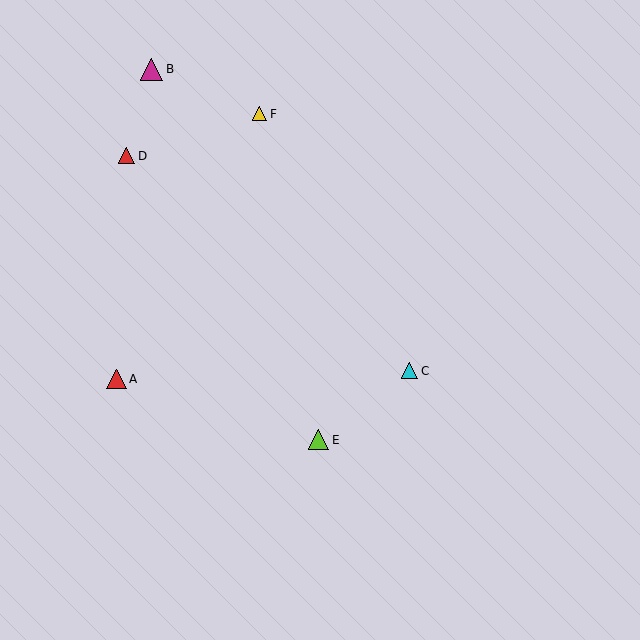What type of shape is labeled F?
Shape F is a yellow triangle.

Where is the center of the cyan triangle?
The center of the cyan triangle is at (410, 371).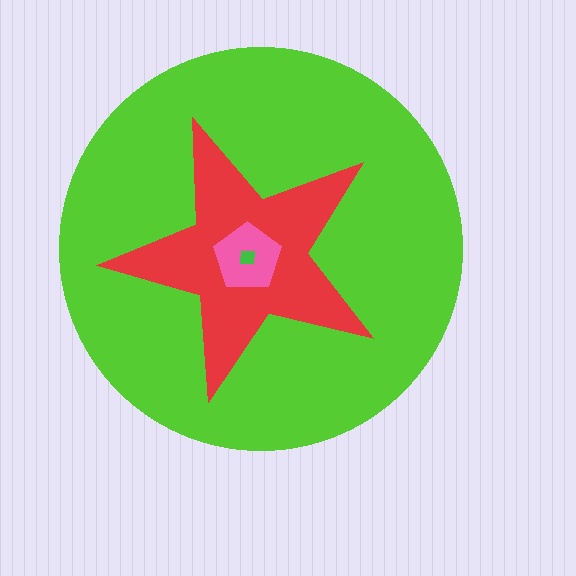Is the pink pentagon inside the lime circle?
Yes.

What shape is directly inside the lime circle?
The red star.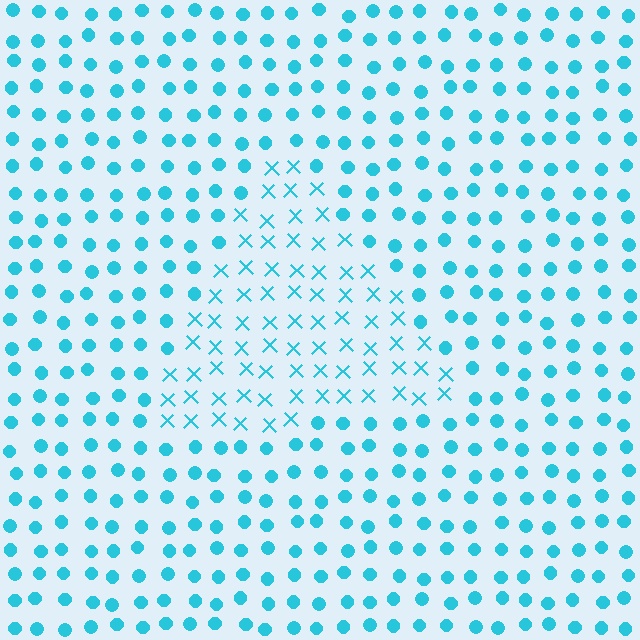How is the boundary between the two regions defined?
The boundary is defined by a change in element shape: X marks inside vs. circles outside. All elements share the same color and spacing.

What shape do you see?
I see a triangle.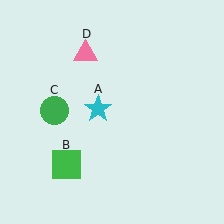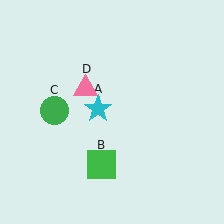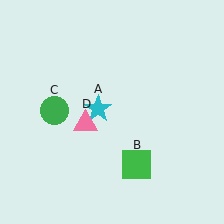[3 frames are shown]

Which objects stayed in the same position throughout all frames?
Cyan star (object A) and green circle (object C) remained stationary.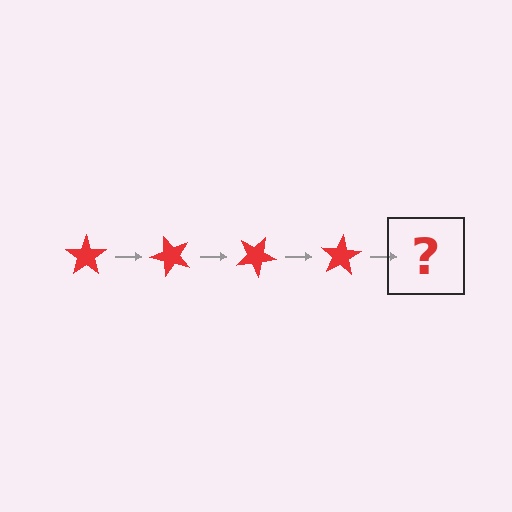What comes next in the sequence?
The next element should be a red star rotated 200 degrees.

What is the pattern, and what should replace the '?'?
The pattern is that the star rotates 50 degrees each step. The '?' should be a red star rotated 200 degrees.